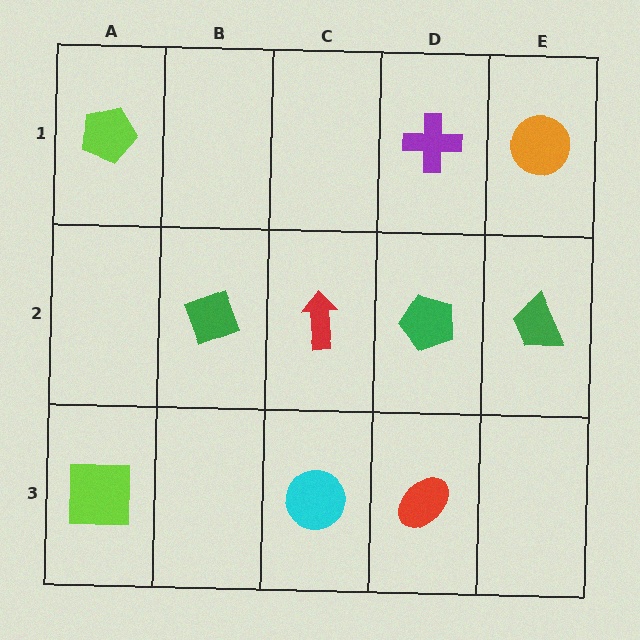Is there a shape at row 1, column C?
No, that cell is empty.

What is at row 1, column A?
A lime pentagon.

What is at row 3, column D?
A red ellipse.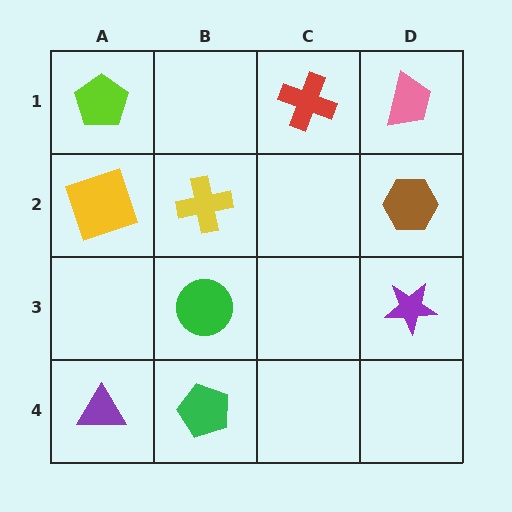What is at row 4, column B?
A green pentagon.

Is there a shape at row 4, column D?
No, that cell is empty.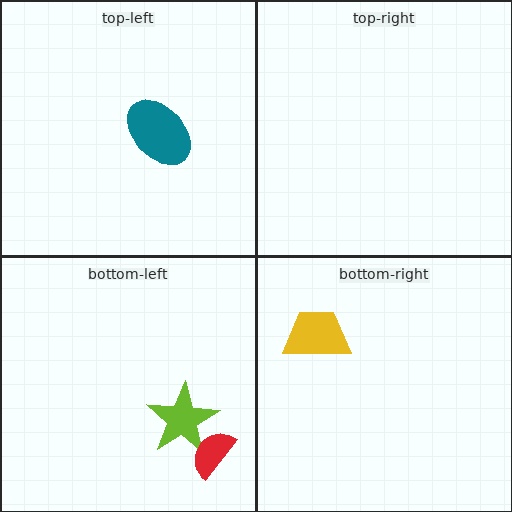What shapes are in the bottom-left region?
The lime star, the red semicircle.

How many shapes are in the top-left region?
1.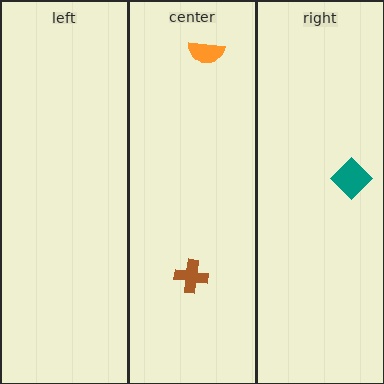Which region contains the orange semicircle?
The center region.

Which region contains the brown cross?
The center region.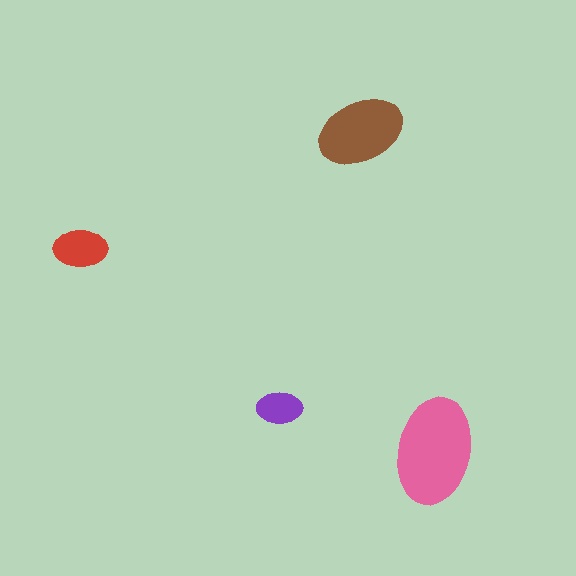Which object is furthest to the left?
The red ellipse is leftmost.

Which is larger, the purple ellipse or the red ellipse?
The red one.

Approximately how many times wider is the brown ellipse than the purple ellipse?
About 2 times wider.